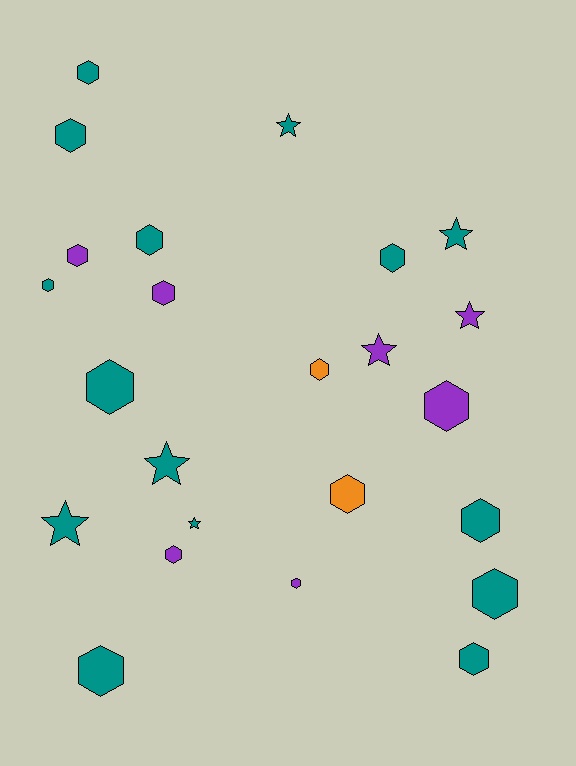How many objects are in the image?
There are 24 objects.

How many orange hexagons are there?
There are 2 orange hexagons.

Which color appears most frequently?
Teal, with 15 objects.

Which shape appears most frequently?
Hexagon, with 17 objects.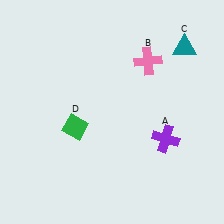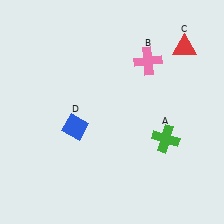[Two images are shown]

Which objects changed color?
A changed from purple to green. C changed from teal to red. D changed from green to blue.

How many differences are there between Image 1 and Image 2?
There are 3 differences between the two images.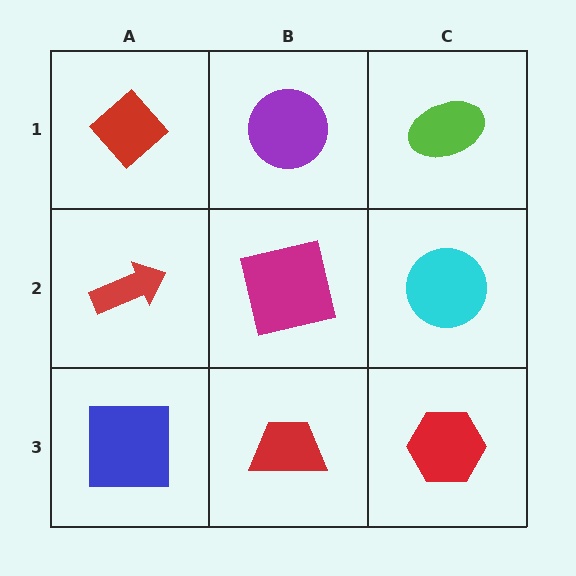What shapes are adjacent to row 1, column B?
A magenta square (row 2, column B), a red diamond (row 1, column A), a lime ellipse (row 1, column C).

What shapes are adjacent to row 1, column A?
A red arrow (row 2, column A), a purple circle (row 1, column B).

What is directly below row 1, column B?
A magenta square.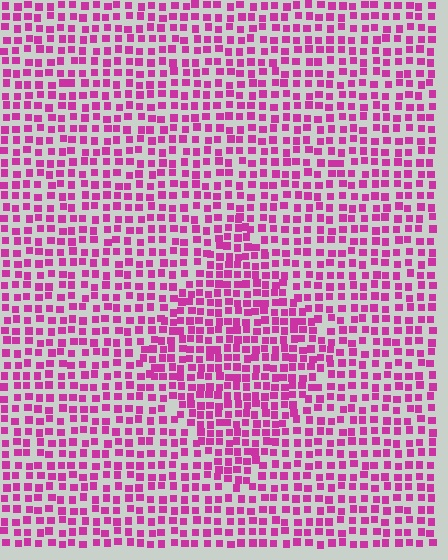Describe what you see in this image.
The image contains small magenta elements arranged at two different densities. A diamond-shaped region is visible where the elements are more densely packed than the surrounding area.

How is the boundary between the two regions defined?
The boundary is defined by a change in element density (approximately 1.4x ratio). All elements are the same color, size, and shape.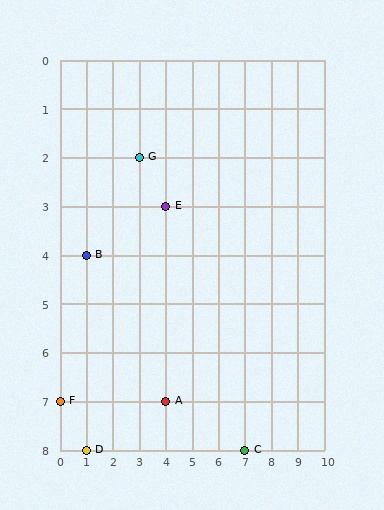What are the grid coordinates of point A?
Point A is at grid coordinates (4, 7).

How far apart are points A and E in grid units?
Points A and E are 4 rows apart.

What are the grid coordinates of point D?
Point D is at grid coordinates (1, 8).